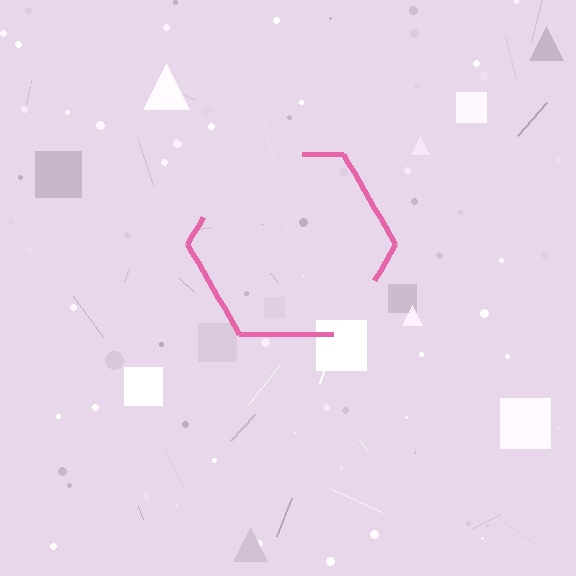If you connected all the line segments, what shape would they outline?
They would outline a hexagon.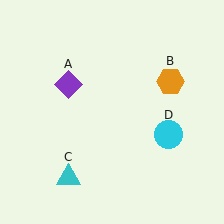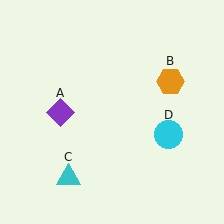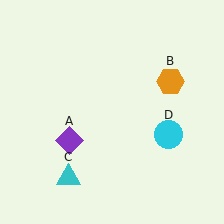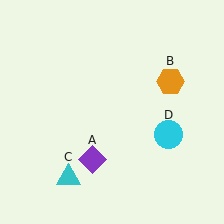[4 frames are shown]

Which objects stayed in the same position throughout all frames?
Orange hexagon (object B) and cyan triangle (object C) and cyan circle (object D) remained stationary.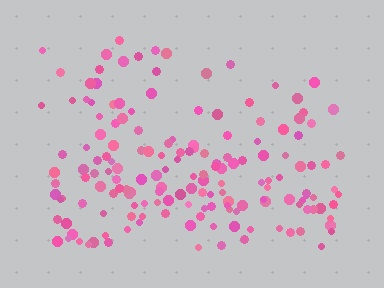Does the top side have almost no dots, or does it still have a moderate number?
Still a moderate number, just noticeably fewer than the bottom.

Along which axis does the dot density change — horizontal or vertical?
Vertical.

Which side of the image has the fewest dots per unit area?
The top.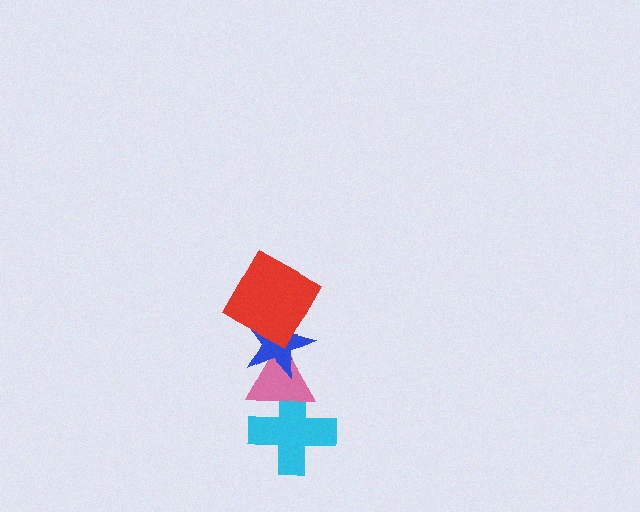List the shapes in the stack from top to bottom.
From top to bottom: the red square, the blue star, the pink triangle, the cyan cross.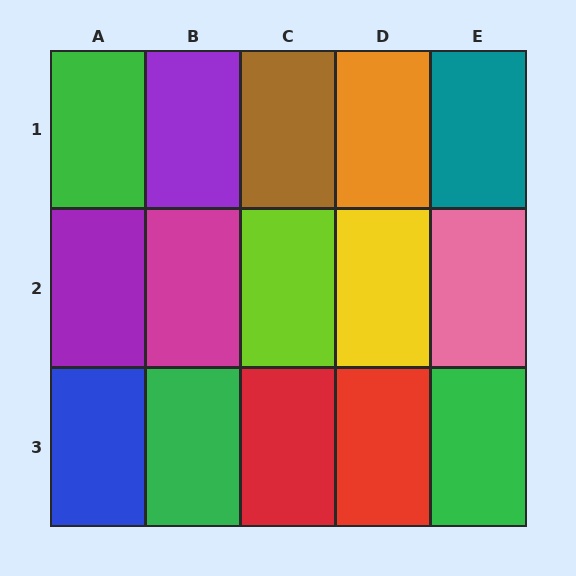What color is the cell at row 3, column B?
Green.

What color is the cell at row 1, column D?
Orange.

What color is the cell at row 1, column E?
Teal.